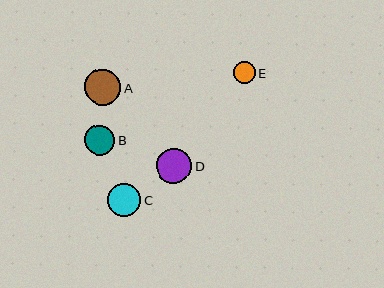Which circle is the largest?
Circle A is the largest with a size of approximately 36 pixels.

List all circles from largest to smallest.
From largest to smallest: A, D, C, B, E.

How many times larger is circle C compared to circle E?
Circle C is approximately 1.5 times the size of circle E.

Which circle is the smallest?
Circle E is the smallest with a size of approximately 22 pixels.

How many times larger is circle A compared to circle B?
Circle A is approximately 1.2 times the size of circle B.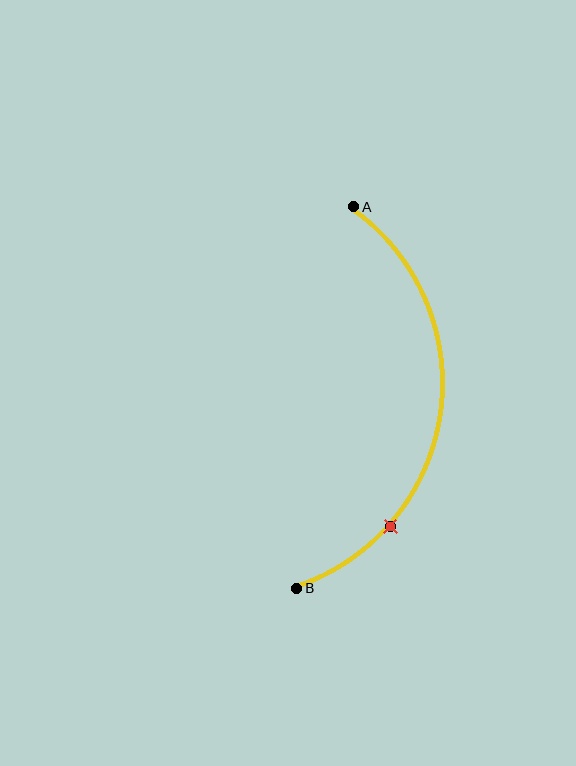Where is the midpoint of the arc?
The arc midpoint is the point on the curve farthest from the straight line joining A and B. It sits to the right of that line.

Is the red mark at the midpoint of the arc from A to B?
No. The red mark lies on the arc but is closer to endpoint B. The arc midpoint would be at the point on the curve equidistant along the arc from both A and B.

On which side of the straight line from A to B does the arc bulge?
The arc bulges to the right of the straight line connecting A and B.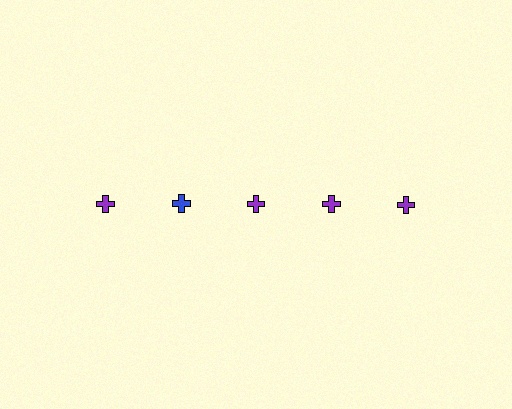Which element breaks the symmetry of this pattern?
The blue cross in the top row, second from left column breaks the symmetry. All other shapes are purple crosses.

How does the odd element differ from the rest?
It has a different color: blue instead of purple.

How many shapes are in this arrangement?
There are 5 shapes arranged in a grid pattern.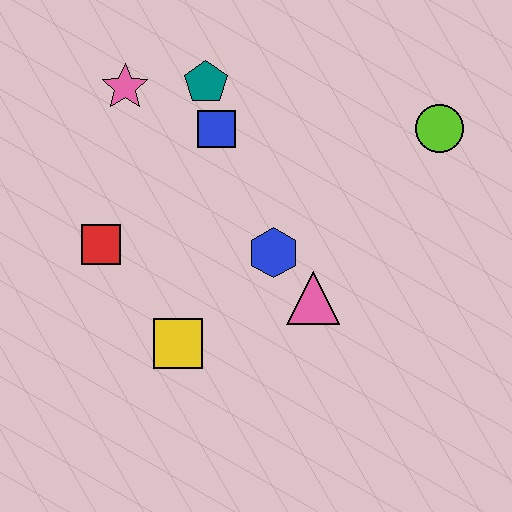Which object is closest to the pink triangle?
The blue hexagon is closest to the pink triangle.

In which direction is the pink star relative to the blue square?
The pink star is to the left of the blue square.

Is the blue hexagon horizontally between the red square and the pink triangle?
Yes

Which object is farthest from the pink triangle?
The pink star is farthest from the pink triangle.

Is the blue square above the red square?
Yes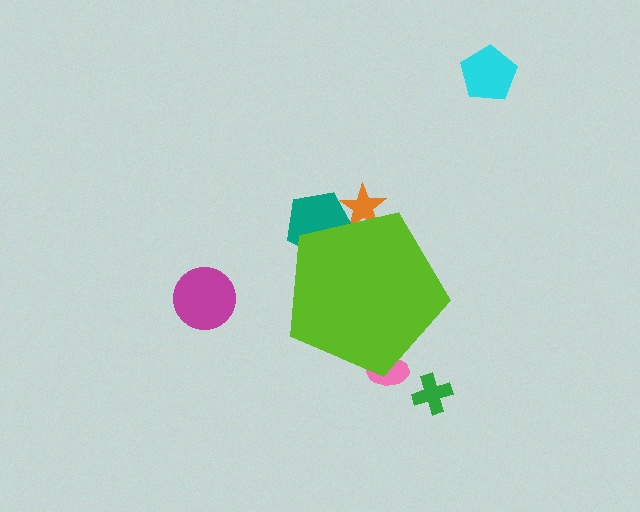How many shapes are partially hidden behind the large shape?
3 shapes are partially hidden.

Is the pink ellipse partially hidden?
Yes, the pink ellipse is partially hidden behind the lime pentagon.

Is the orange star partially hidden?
Yes, the orange star is partially hidden behind the lime pentagon.